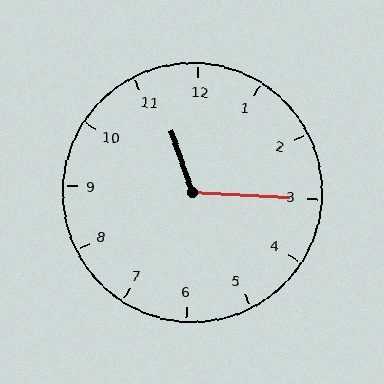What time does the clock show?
11:15.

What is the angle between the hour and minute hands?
Approximately 112 degrees.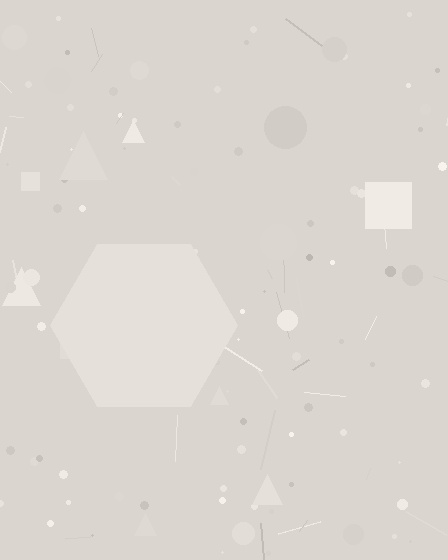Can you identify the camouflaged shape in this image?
The camouflaged shape is a hexagon.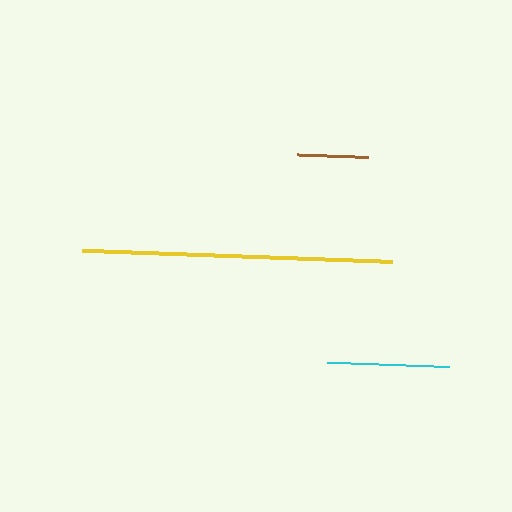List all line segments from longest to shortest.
From longest to shortest: yellow, cyan, brown.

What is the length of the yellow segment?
The yellow segment is approximately 311 pixels long.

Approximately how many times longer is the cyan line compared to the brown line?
The cyan line is approximately 1.7 times the length of the brown line.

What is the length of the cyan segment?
The cyan segment is approximately 121 pixels long.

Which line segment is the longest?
The yellow line is the longest at approximately 311 pixels.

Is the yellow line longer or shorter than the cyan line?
The yellow line is longer than the cyan line.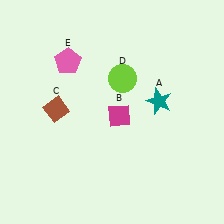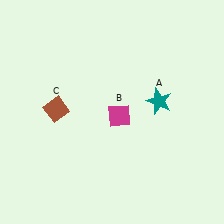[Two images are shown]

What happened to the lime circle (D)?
The lime circle (D) was removed in Image 2. It was in the top-right area of Image 1.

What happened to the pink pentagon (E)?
The pink pentagon (E) was removed in Image 2. It was in the top-left area of Image 1.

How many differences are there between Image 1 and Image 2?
There are 2 differences between the two images.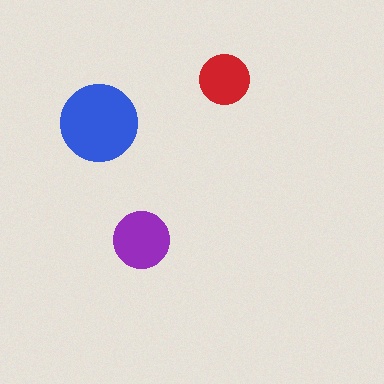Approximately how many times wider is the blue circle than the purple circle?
About 1.5 times wider.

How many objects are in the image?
There are 3 objects in the image.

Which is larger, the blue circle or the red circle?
The blue one.